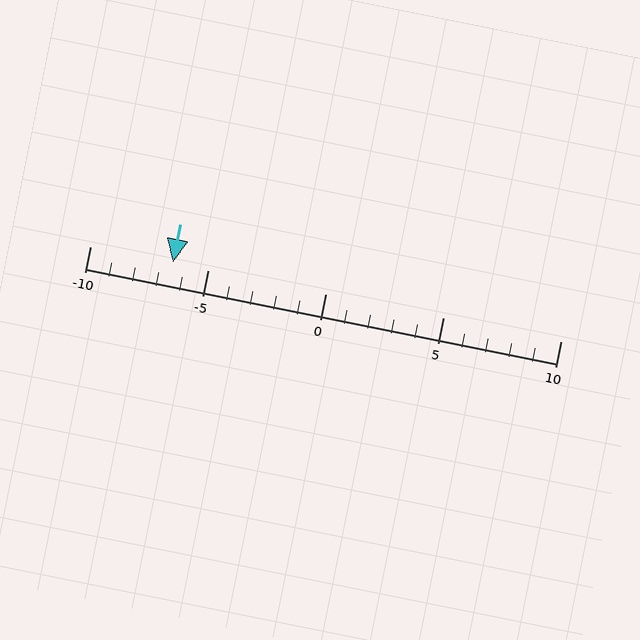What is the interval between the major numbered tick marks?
The major tick marks are spaced 5 units apart.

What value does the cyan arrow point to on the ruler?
The cyan arrow points to approximately -6.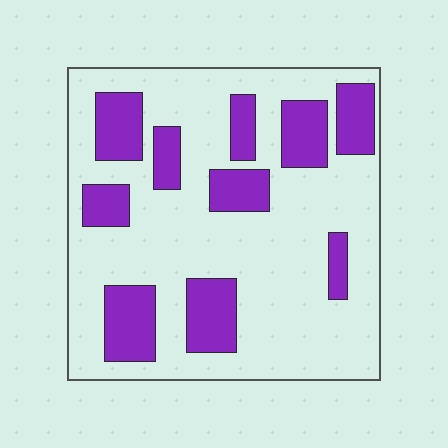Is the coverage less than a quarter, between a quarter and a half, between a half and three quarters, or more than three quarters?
Between a quarter and a half.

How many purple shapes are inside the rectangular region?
10.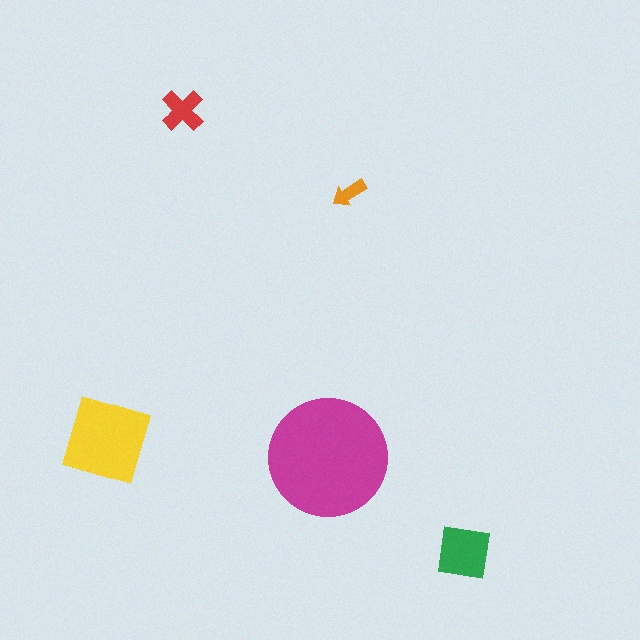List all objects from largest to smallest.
The magenta circle, the yellow square, the green square, the red cross, the orange arrow.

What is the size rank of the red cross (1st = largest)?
4th.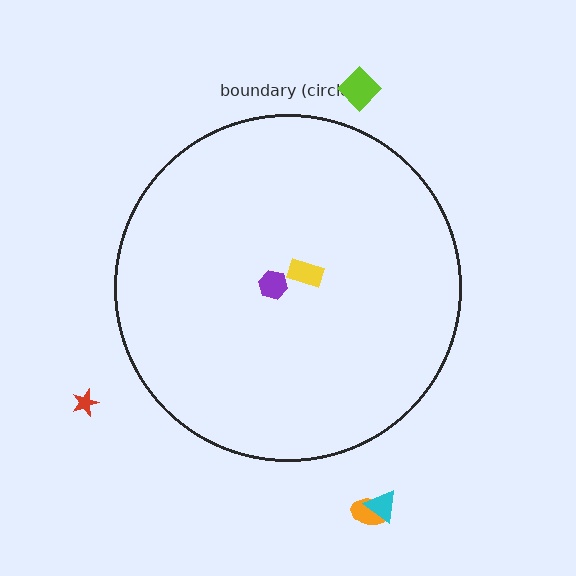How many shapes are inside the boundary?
2 inside, 4 outside.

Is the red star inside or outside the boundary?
Outside.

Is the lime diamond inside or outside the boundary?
Outside.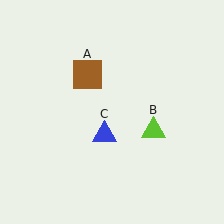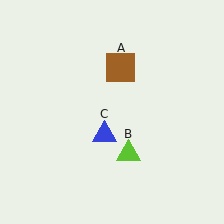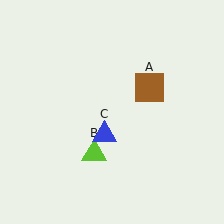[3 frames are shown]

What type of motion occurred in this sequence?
The brown square (object A), lime triangle (object B) rotated clockwise around the center of the scene.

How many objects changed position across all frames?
2 objects changed position: brown square (object A), lime triangle (object B).